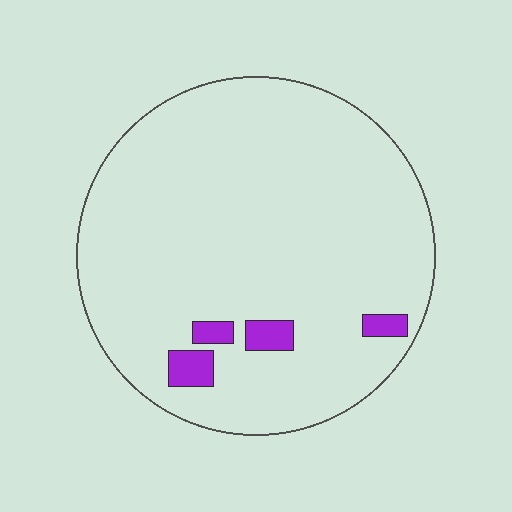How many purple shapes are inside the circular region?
4.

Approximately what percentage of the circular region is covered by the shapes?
Approximately 5%.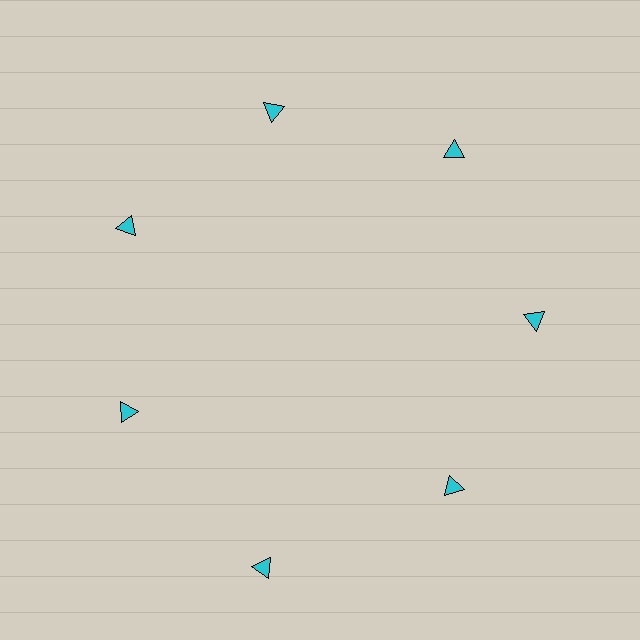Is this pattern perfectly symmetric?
No. The 7 cyan triangles are arranged in a ring, but one element near the 6 o'clock position is pushed outward from the center, breaking the 7-fold rotational symmetry.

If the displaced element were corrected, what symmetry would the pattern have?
It would have 7-fold rotational symmetry — the pattern would map onto itself every 51 degrees.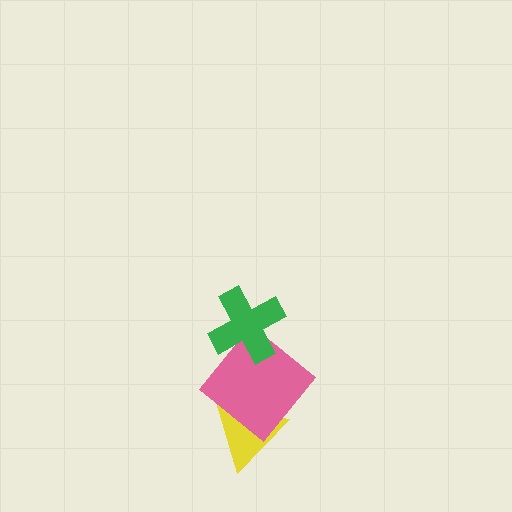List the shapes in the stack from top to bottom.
From top to bottom: the green cross, the pink diamond, the yellow triangle.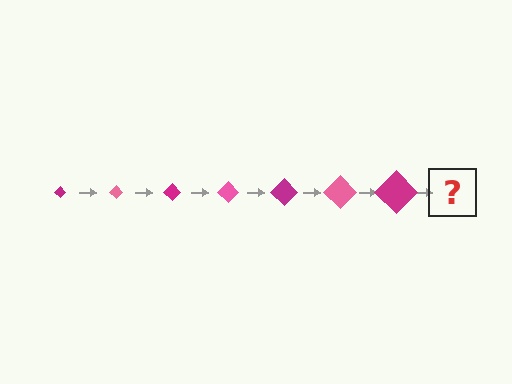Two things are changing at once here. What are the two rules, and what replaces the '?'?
The two rules are that the diamond grows larger each step and the color cycles through magenta and pink. The '?' should be a pink diamond, larger than the previous one.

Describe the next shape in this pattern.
It should be a pink diamond, larger than the previous one.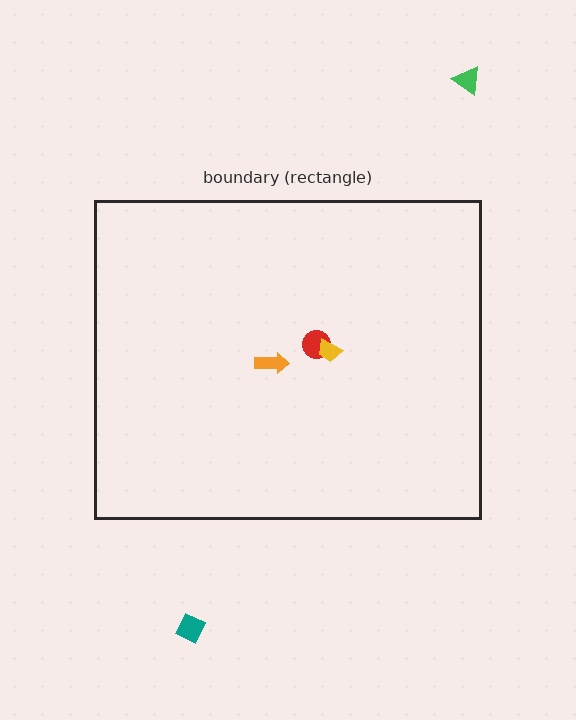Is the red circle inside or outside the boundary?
Inside.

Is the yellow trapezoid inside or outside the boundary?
Inside.